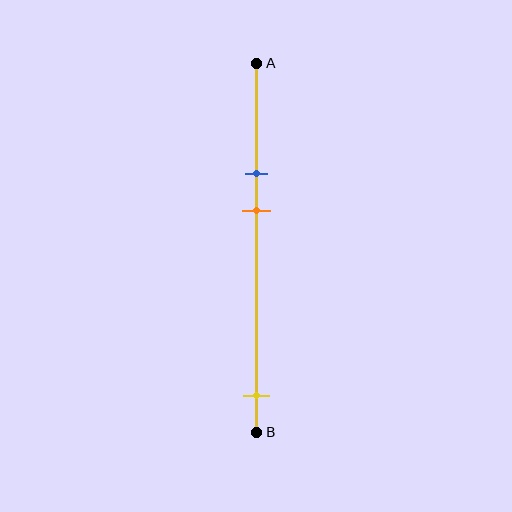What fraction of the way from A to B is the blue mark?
The blue mark is approximately 30% (0.3) of the way from A to B.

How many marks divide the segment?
There are 3 marks dividing the segment.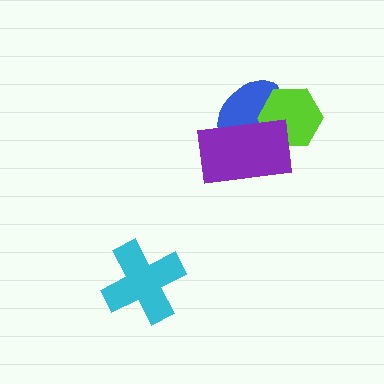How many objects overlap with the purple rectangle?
2 objects overlap with the purple rectangle.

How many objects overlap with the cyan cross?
0 objects overlap with the cyan cross.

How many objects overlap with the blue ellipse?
2 objects overlap with the blue ellipse.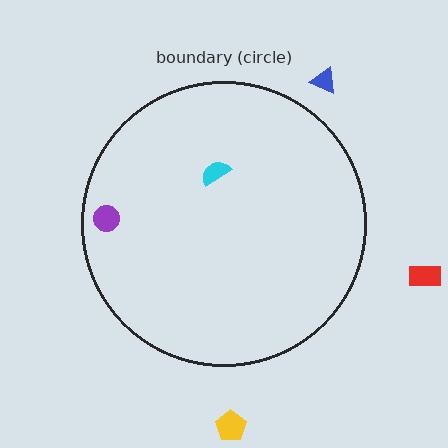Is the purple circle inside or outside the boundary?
Inside.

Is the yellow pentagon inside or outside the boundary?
Outside.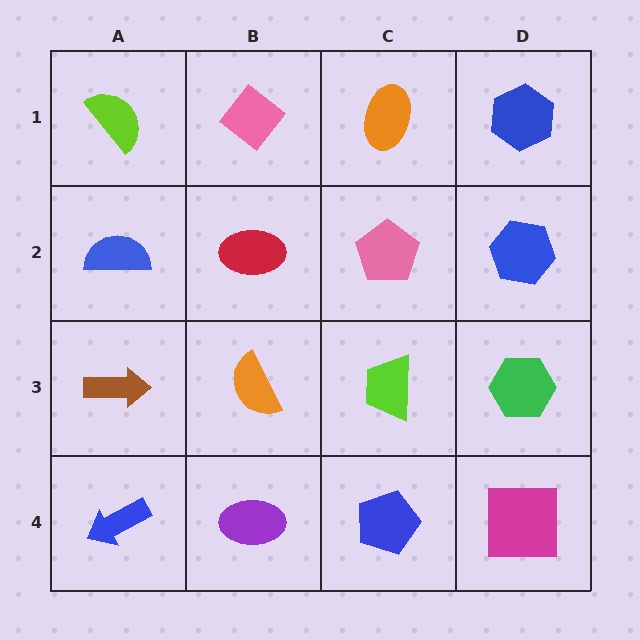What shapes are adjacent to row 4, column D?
A green hexagon (row 3, column D), a blue pentagon (row 4, column C).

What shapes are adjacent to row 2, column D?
A blue hexagon (row 1, column D), a green hexagon (row 3, column D), a pink pentagon (row 2, column C).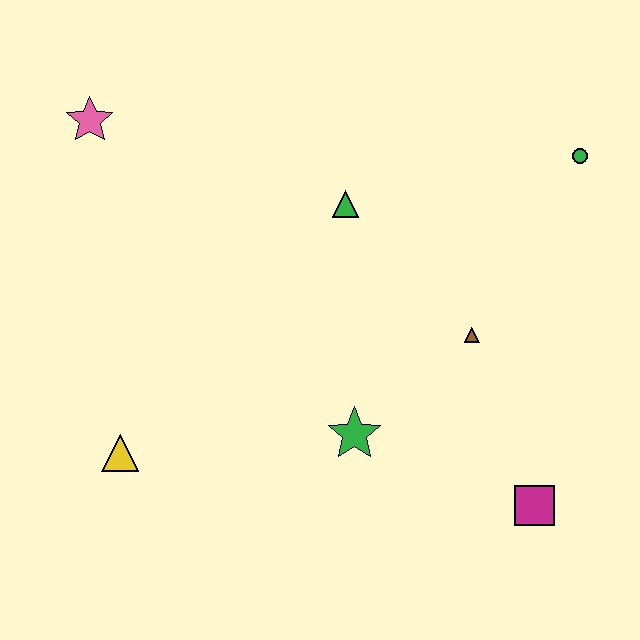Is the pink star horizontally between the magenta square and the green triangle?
No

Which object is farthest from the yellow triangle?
The green circle is farthest from the yellow triangle.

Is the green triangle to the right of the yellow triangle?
Yes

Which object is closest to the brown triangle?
The green star is closest to the brown triangle.